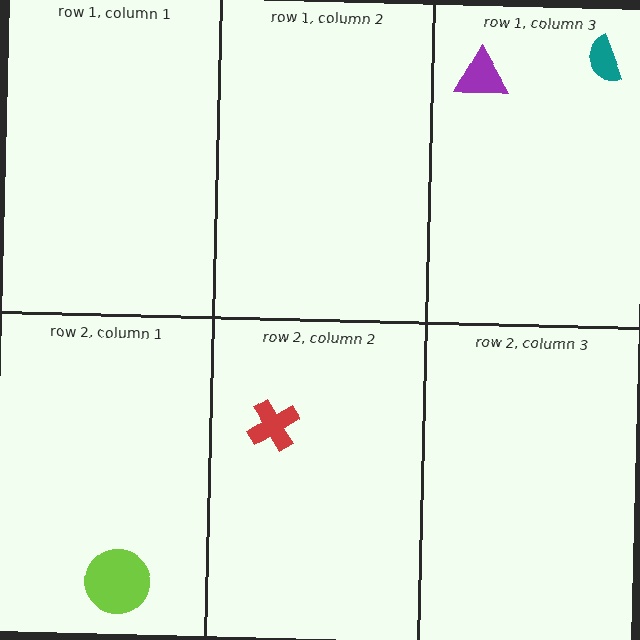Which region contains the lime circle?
The row 2, column 1 region.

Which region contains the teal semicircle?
The row 1, column 3 region.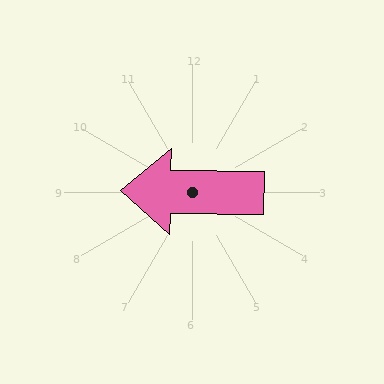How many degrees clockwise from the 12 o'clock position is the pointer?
Approximately 271 degrees.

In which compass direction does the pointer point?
West.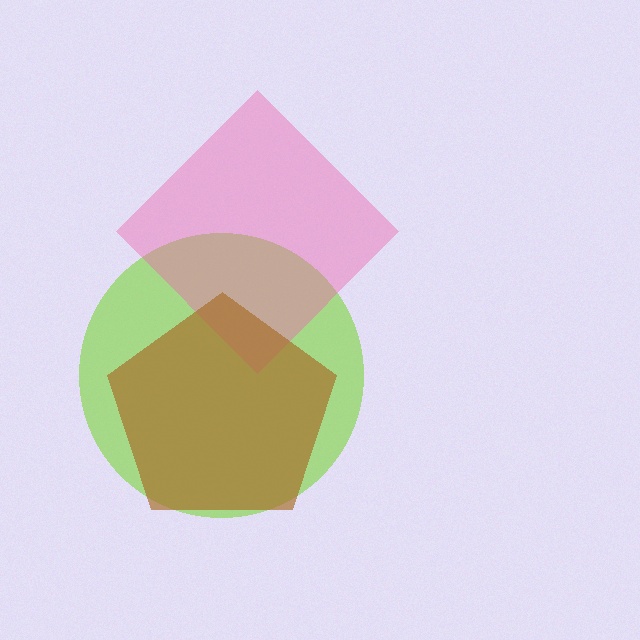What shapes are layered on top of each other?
The layered shapes are: a lime circle, a pink diamond, a brown pentagon.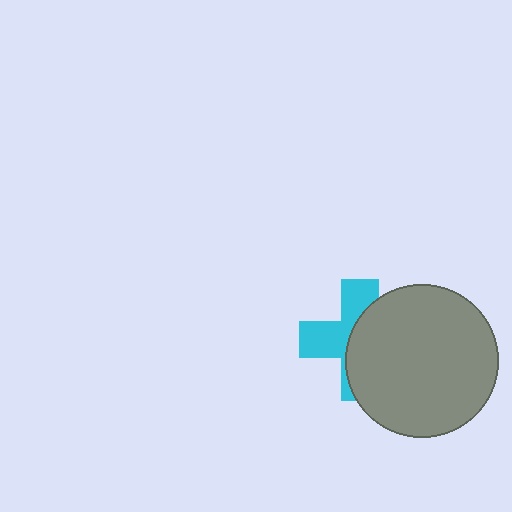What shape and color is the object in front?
The object in front is a gray circle.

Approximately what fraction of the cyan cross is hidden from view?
Roughly 56% of the cyan cross is hidden behind the gray circle.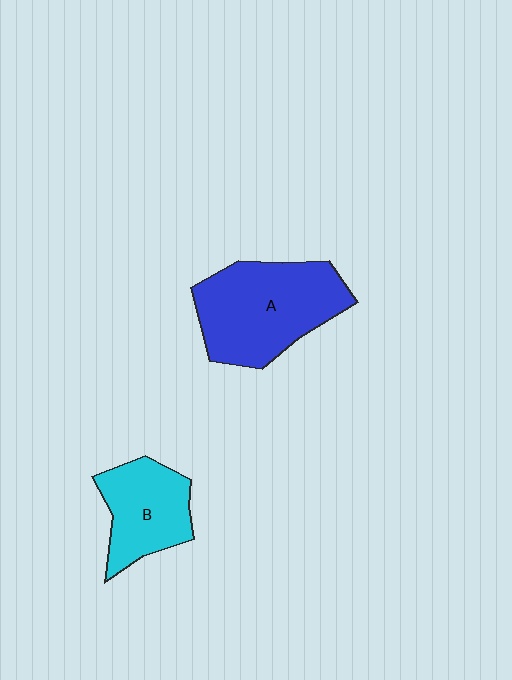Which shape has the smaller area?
Shape B (cyan).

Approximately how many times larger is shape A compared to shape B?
Approximately 1.6 times.